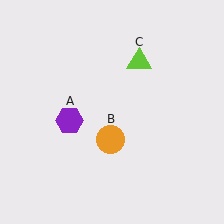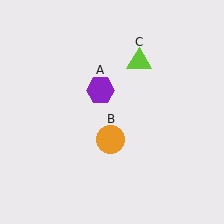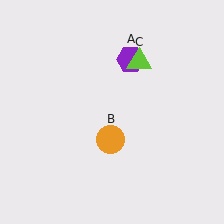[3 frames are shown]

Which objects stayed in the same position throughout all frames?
Orange circle (object B) and lime triangle (object C) remained stationary.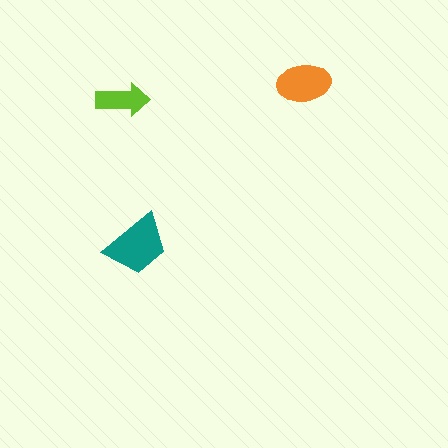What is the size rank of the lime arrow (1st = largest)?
3rd.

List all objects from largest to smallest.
The teal trapezoid, the orange ellipse, the lime arrow.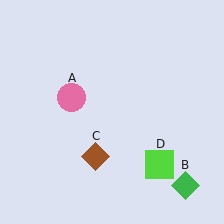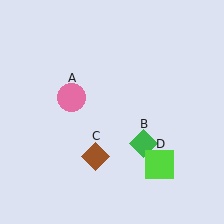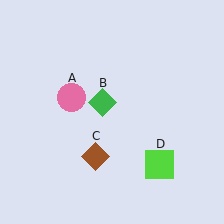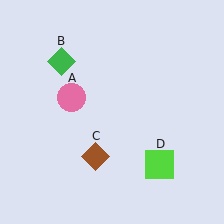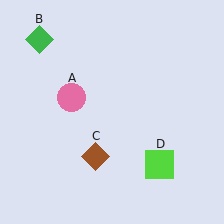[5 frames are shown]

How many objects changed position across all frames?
1 object changed position: green diamond (object B).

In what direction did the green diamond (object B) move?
The green diamond (object B) moved up and to the left.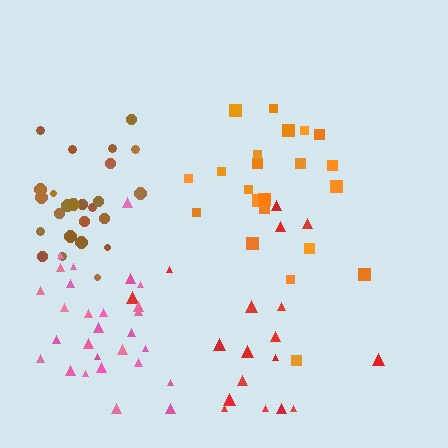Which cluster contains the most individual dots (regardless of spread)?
Pink (28).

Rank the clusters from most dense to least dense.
brown, pink, orange, red.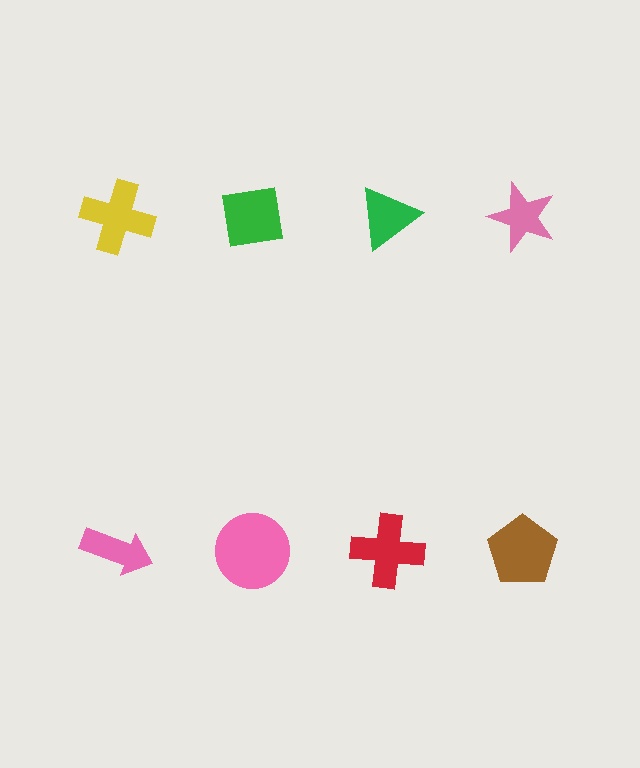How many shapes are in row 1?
4 shapes.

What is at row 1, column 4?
A pink star.